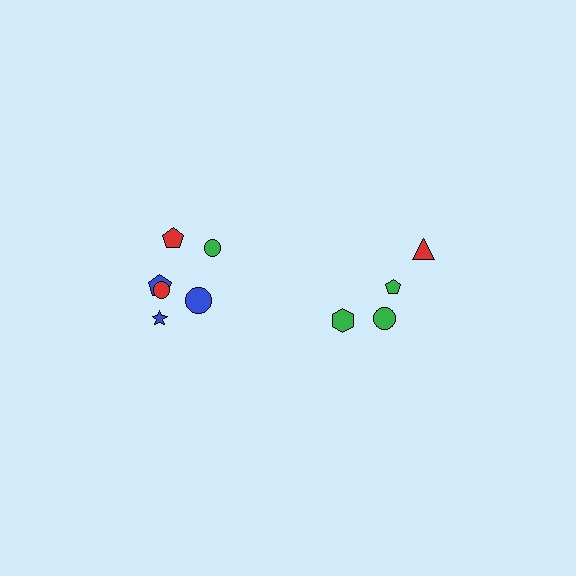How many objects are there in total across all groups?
There are 10 objects.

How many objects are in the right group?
There are 4 objects.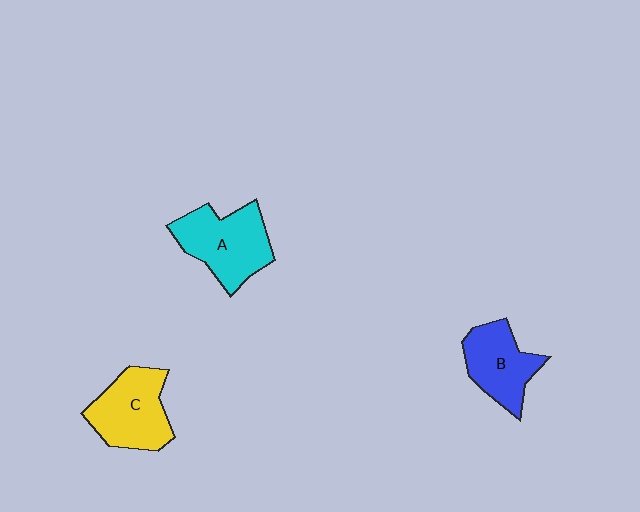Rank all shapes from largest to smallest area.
From largest to smallest: A (cyan), C (yellow), B (blue).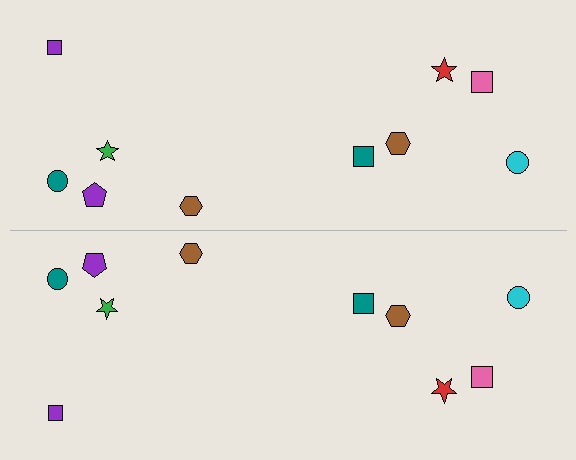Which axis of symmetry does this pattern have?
The pattern has a horizontal axis of symmetry running through the center of the image.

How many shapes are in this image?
There are 20 shapes in this image.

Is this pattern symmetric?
Yes, this pattern has bilateral (reflection) symmetry.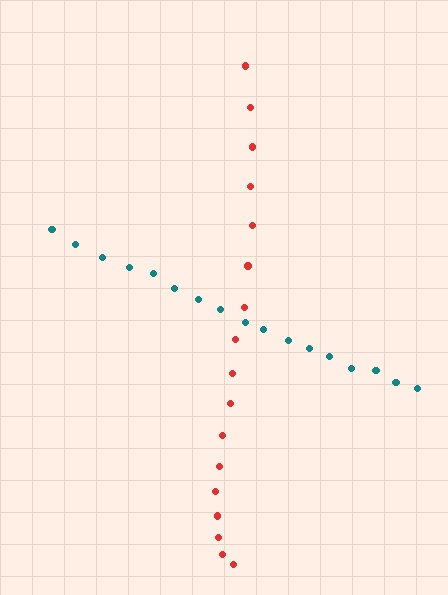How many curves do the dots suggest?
There are 2 distinct paths.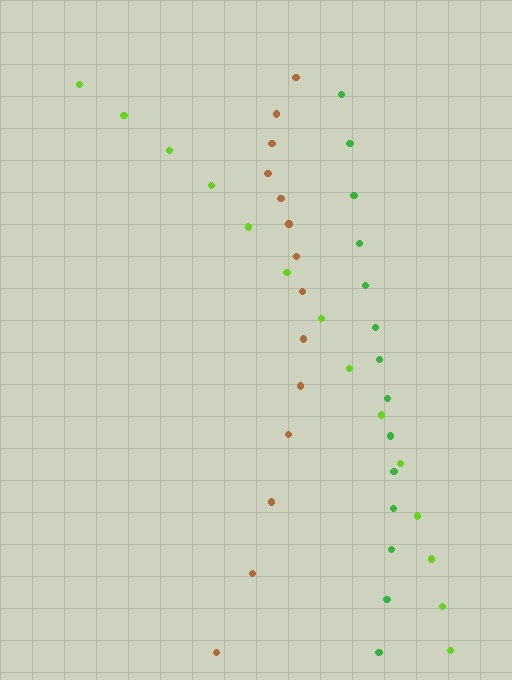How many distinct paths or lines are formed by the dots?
There are 3 distinct paths.